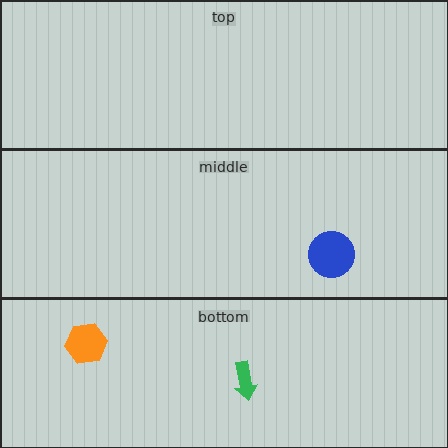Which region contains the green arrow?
The bottom region.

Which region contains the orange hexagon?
The bottom region.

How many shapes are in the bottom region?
2.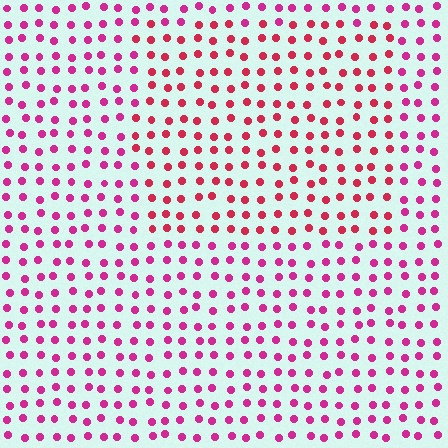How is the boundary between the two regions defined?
The boundary is defined purely by a slight shift in hue (about 25 degrees). Spacing, size, and orientation are identical on both sides.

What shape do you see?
I see a rectangle.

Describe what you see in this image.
The image is filled with small magenta elements in a uniform arrangement. A rectangle-shaped region is visible where the elements are tinted to a slightly different hue, forming a subtle color boundary.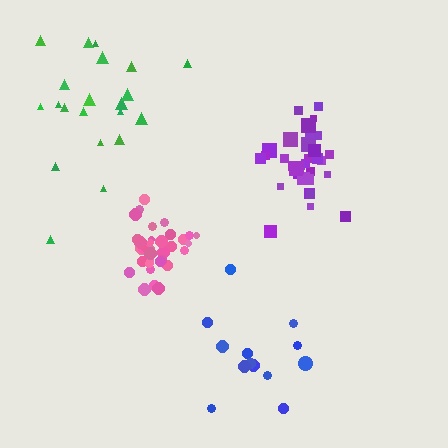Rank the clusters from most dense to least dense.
pink, purple, green, blue.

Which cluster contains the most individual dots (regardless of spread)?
Pink (35).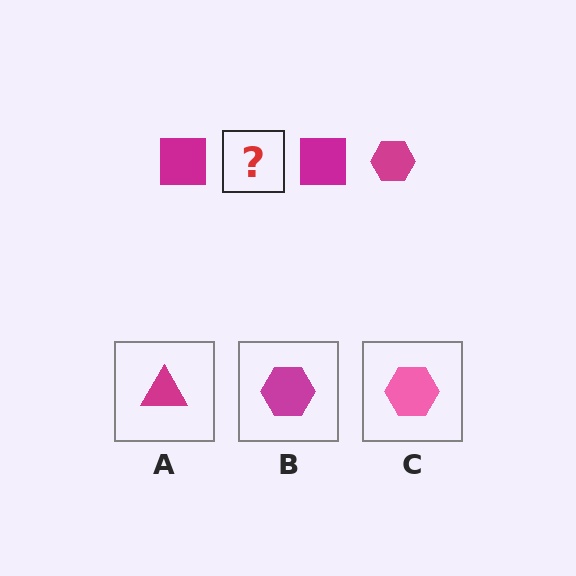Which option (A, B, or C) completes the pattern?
B.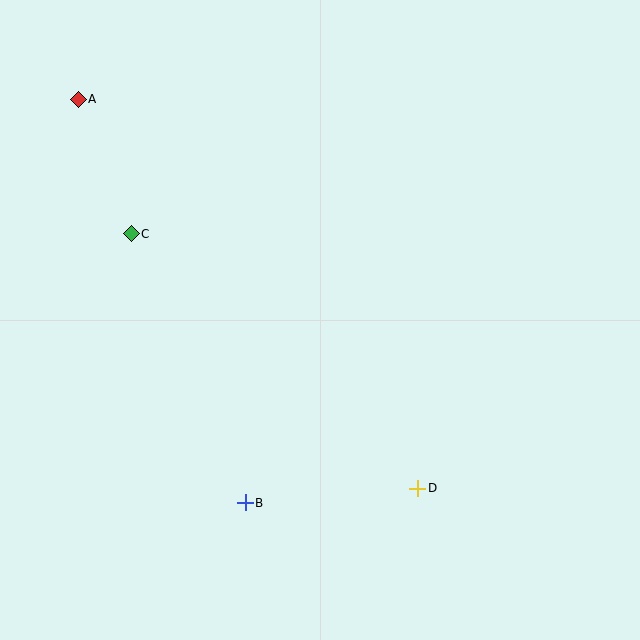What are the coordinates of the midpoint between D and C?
The midpoint between D and C is at (274, 361).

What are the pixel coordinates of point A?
Point A is at (78, 99).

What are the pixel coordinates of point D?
Point D is at (418, 488).